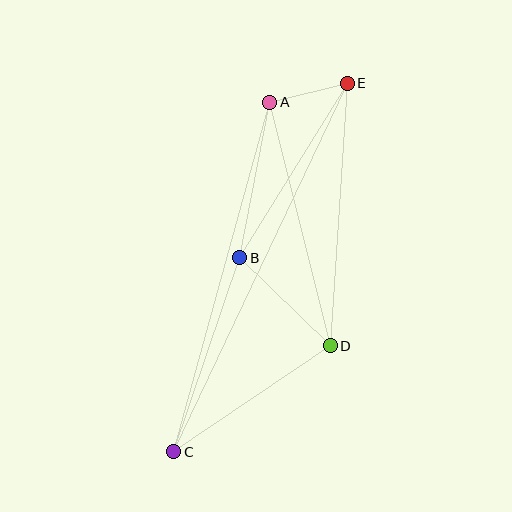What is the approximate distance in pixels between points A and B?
The distance between A and B is approximately 158 pixels.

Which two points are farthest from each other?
Points C and E are farthest from each other.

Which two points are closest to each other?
Points A and E are closest to each other.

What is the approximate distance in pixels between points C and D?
The distance between C and D is approximately 189 pixels.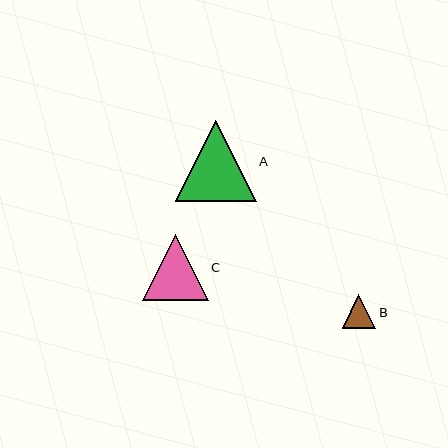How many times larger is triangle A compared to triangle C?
Triangle A is approximately 1.2 times the size of triangle C.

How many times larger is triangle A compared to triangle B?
Triangle A is approximately 2.4 times the size of triangle B.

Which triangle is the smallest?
Triangle B is the smallest with a size of approximately 34 pixels.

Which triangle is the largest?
Triangle A is the largest with a size of approximately 81 pixels.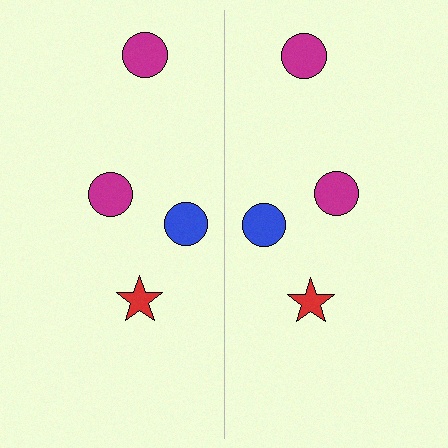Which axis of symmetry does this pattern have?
The pattern has a vertical axis of symmetry running through the center of the image.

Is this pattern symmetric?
Yes, this pattern has bilateral (reflection) symmetry.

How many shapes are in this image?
There are 8 shapes in this image.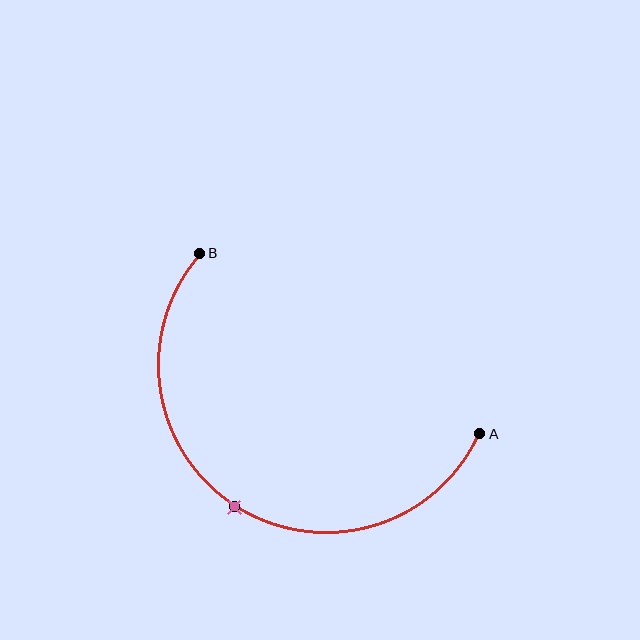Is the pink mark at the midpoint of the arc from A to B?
Yes. The pink mark lies on the arc at equal arc-length from both A and B — it is the arc midpoint.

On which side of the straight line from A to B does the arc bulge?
The arc bulges below the straight line connecting A and B.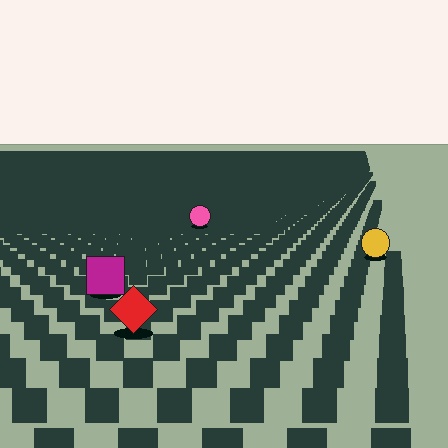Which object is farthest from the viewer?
The pink circle is farthest from the viewer. It appears smaller and the ground texture around it is denser.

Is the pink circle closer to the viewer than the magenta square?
No. The magenta square is closer — you can tell from the texture gradient: the ground texture is coarser near it.